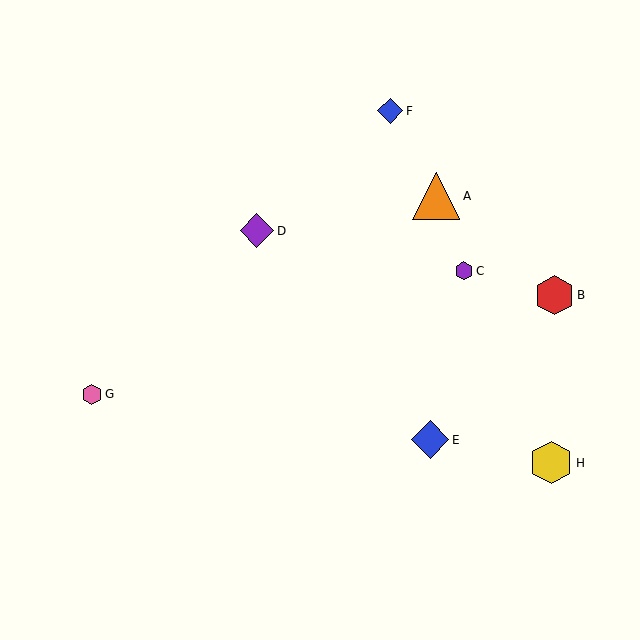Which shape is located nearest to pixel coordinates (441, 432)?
The blue diamond (labeled E) at (430, 440) is nearest to that location.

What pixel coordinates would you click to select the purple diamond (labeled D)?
Click at (257, 231) to select the purple diamond D.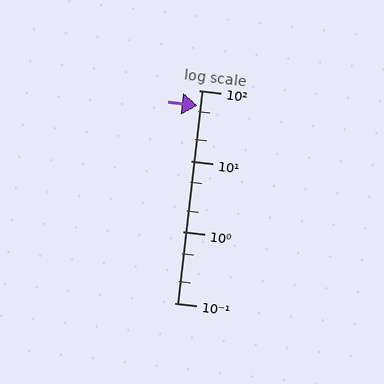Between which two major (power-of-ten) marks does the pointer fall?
The pointer is between 10 and 100.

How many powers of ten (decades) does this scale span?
The scale spans 3 decades, from 0.1 to 100.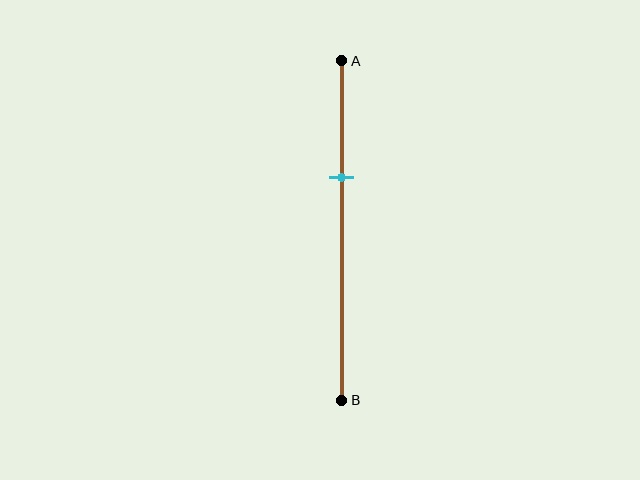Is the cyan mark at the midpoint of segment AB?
No, the mark is at about 35% from A, not at the 50% midpoint.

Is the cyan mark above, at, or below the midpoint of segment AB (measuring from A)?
The cyan mark is above the midpoint of segment AB.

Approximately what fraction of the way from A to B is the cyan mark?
The cyan mark is approximately 35% of the way from A to B.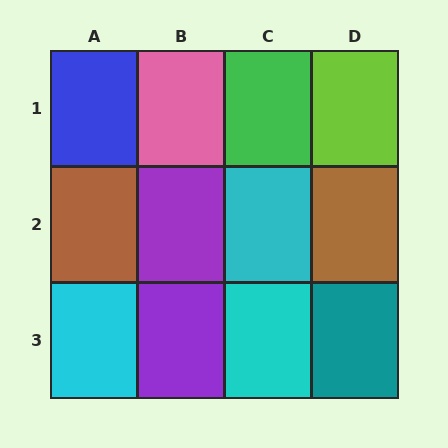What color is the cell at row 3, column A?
Cyan.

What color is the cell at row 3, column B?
Purple.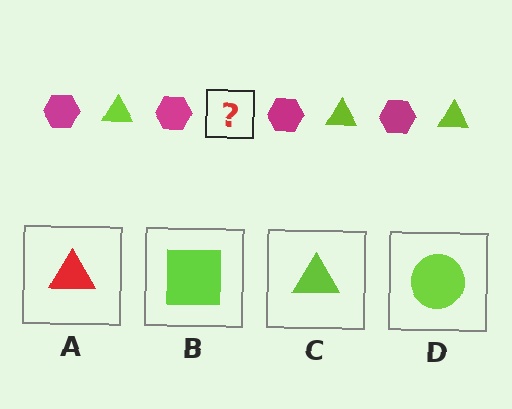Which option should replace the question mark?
Option C.